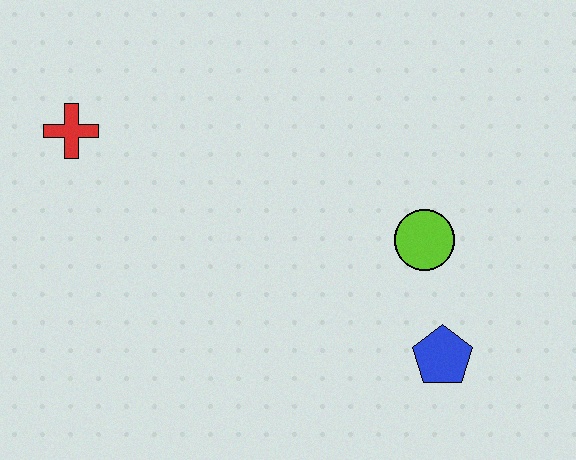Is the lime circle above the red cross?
No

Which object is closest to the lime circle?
The blue pentagon is closest to the lime circle.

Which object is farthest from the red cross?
The blue pentagon is farthest from the red cross.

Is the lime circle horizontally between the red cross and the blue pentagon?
Yes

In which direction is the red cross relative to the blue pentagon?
The red cross is to the left of the blue pentagon.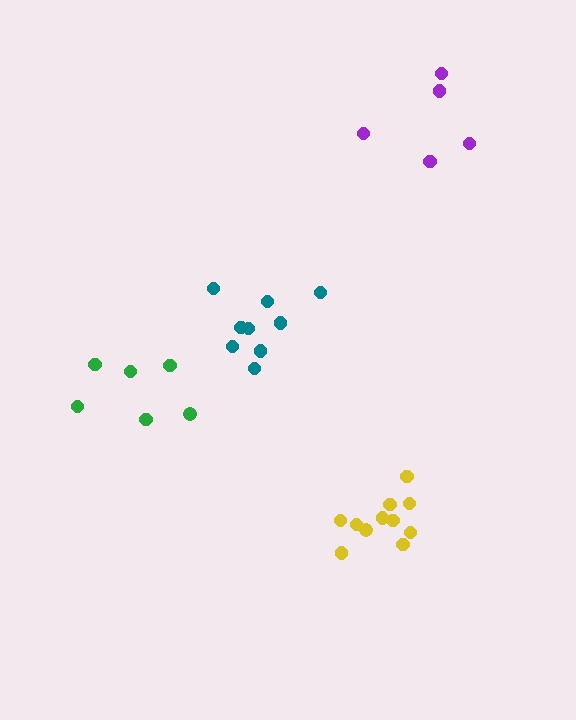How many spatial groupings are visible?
There are 4 spatial groupings.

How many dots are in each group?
Group 1: 11 dots, Group 2: 5 dots, Group 3: 6 dots, Group 4: 9 dots (31 total).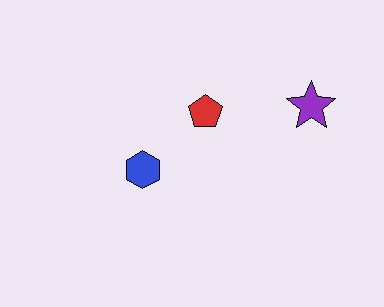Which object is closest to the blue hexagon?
The red pentagon is closest to the blue hexagon.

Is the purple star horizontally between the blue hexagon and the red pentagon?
No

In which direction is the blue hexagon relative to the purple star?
The blue hexagon is to the left of the purple star.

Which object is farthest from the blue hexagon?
The purple star is farthest from the blue hexagon.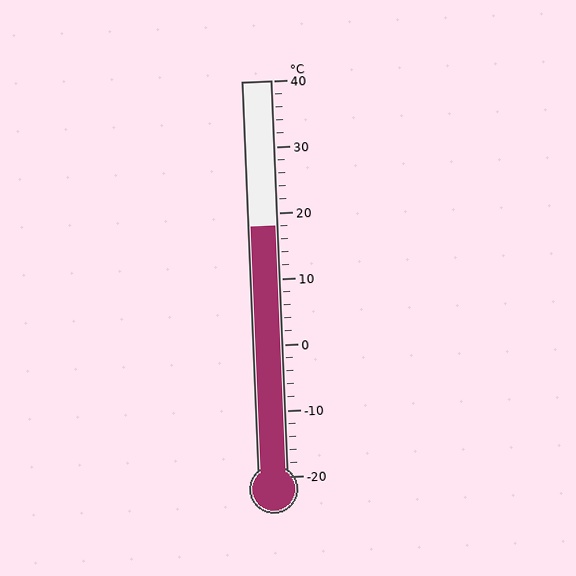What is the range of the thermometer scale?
The thermometer scale ranges from -20°C to 40°C.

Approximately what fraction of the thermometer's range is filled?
The thermometer is filled to approximately 65% of its range.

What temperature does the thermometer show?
The thermometer shows approximately 18°C.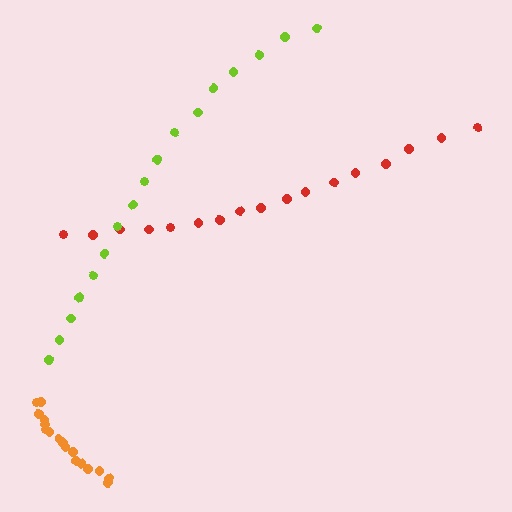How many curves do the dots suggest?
There are 3 distinct paths.